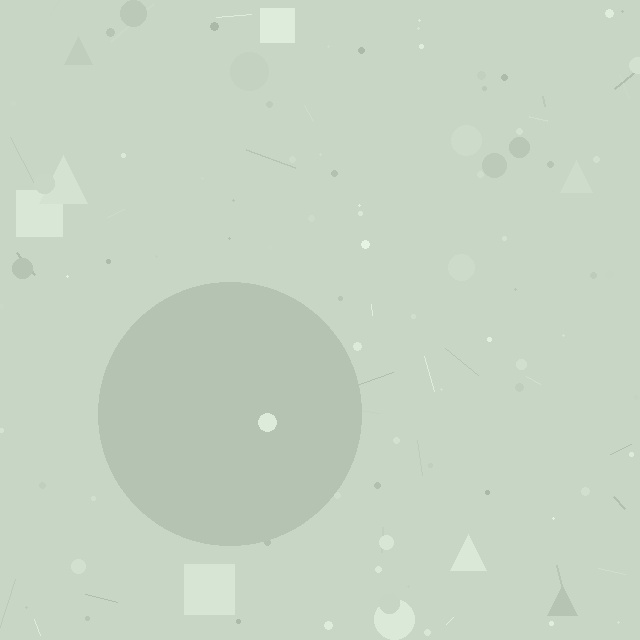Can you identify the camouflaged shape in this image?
The camouflaged shape is a circle.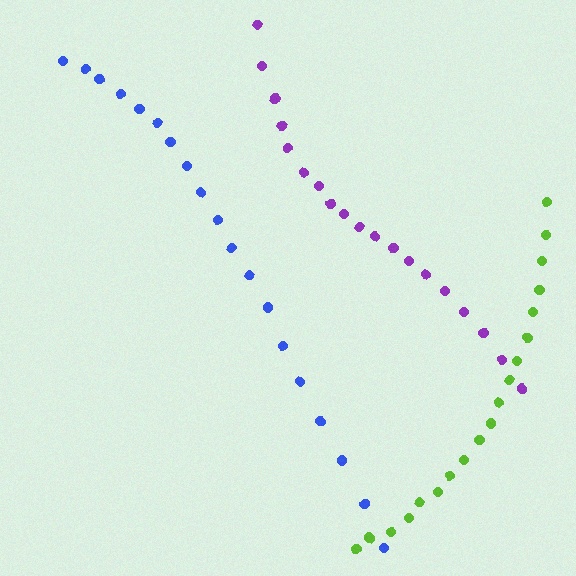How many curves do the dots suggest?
There are 3 distinct paths.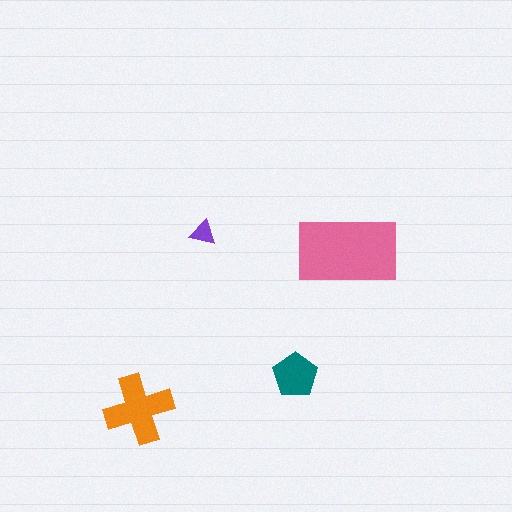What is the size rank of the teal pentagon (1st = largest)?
3rd.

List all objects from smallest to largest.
The purple triangle, the teal pentagon, the orange cross, the pink rectangle.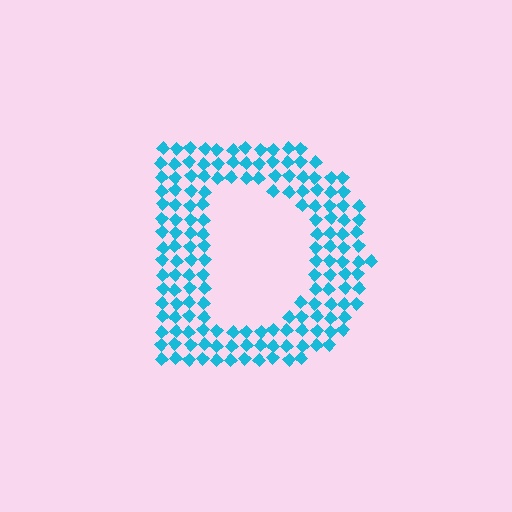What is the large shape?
The large shape is the letter D.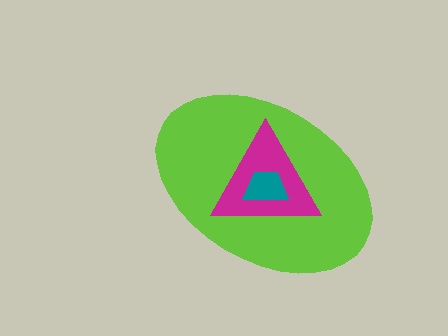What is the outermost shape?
The lime ellipse.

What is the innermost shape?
The teal trapezoid.